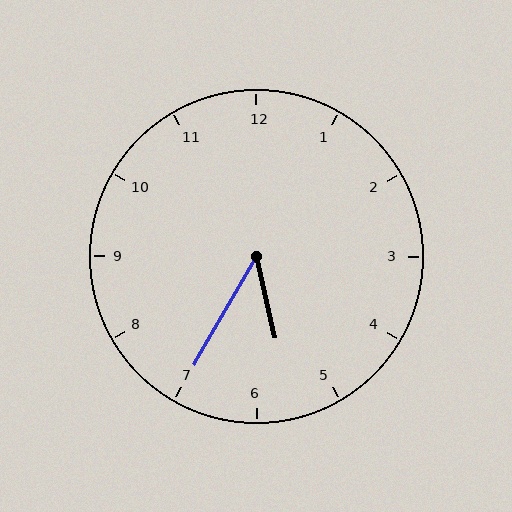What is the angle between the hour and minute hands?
Approximately 42 degrees.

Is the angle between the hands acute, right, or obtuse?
It is acute.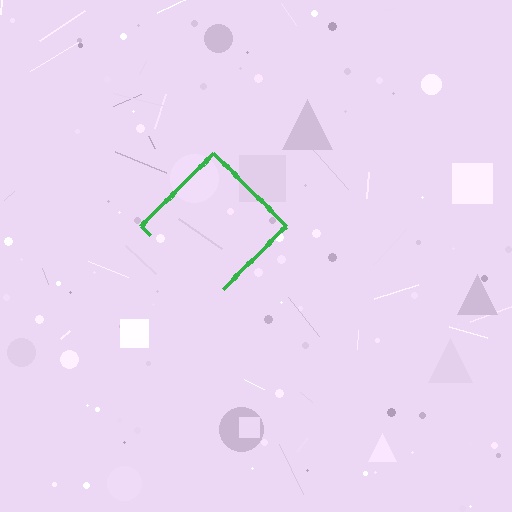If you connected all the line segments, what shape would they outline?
They would outline a diamond.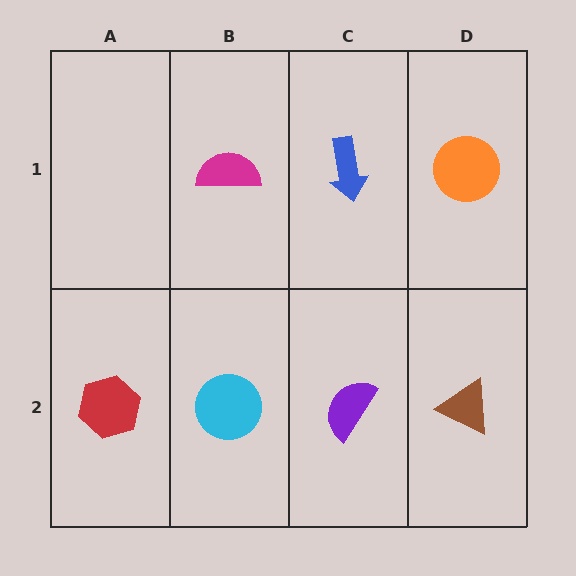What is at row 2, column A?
A red hexagon.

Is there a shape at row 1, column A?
No, that cell is empty.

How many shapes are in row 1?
3 shapes.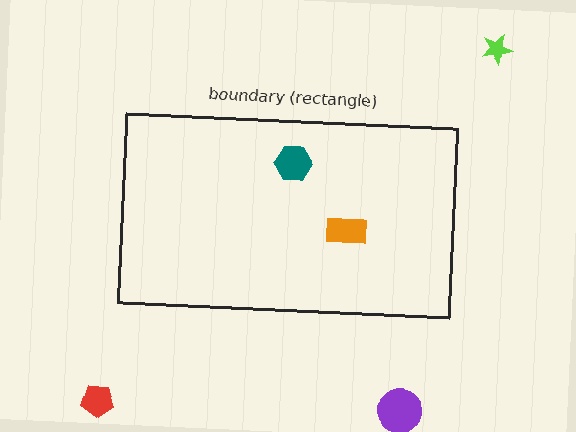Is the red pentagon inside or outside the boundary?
Outside.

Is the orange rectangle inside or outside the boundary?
Inside.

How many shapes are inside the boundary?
2 inside, 3 outside.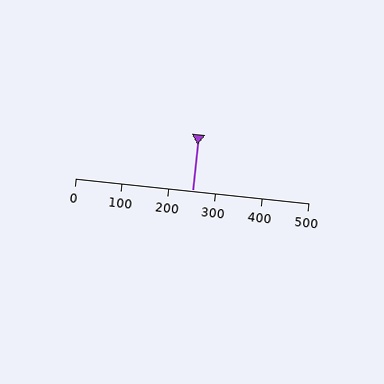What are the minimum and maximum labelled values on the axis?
The axis runs from 0 to 500.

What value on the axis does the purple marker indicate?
The marker indicates approximately 250.